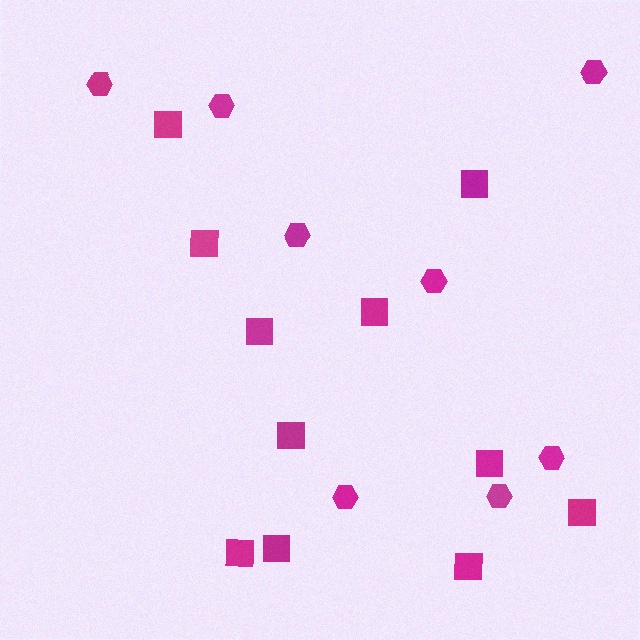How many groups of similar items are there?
There are 2 groups: one group of hexagons (8) and one group of squares (11).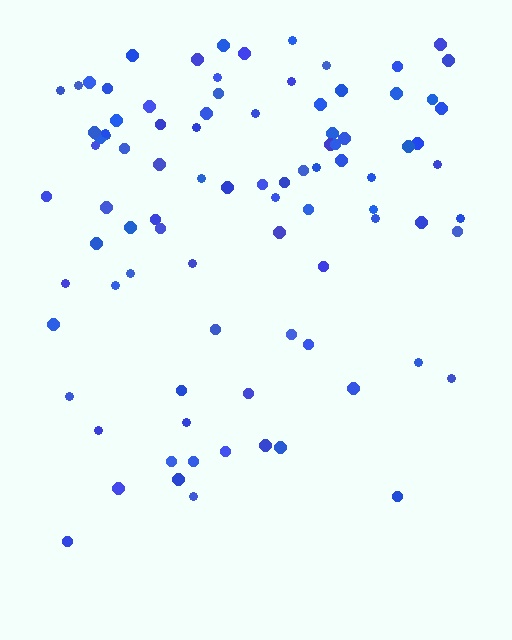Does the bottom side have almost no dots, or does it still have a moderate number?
Still a moderate number, just noticeably fewer than the top.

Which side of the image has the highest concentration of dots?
The top.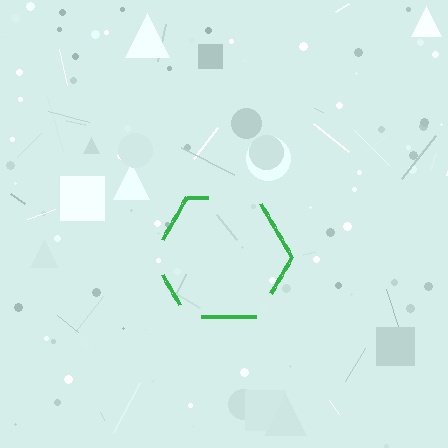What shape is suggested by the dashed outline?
The dashed outline suggests a hexagon.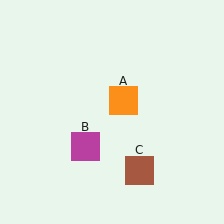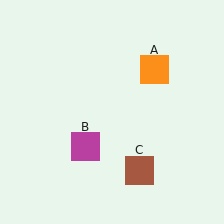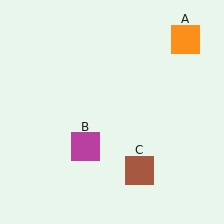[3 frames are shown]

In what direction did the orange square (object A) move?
The orange square (object A) moved up and to the right.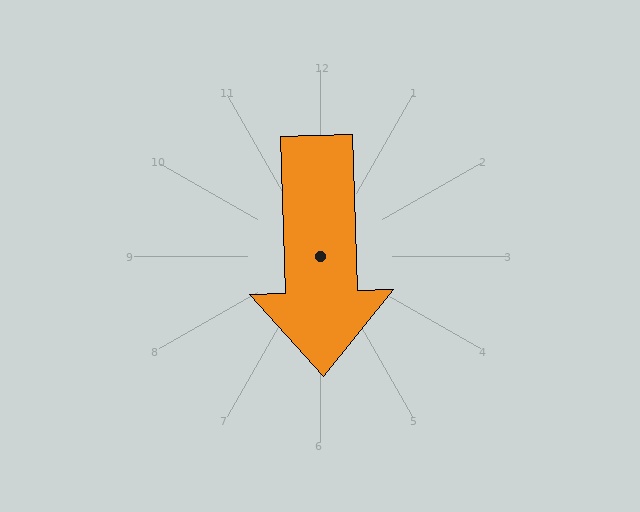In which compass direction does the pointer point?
South.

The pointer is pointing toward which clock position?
Roughly 6 o'clock.